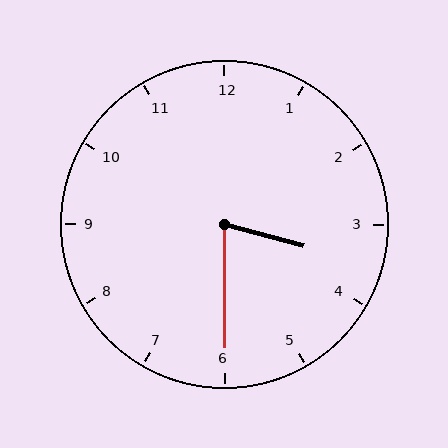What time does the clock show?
3:30.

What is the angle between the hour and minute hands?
Approximately 75 degrees.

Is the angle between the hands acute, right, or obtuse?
It is acute.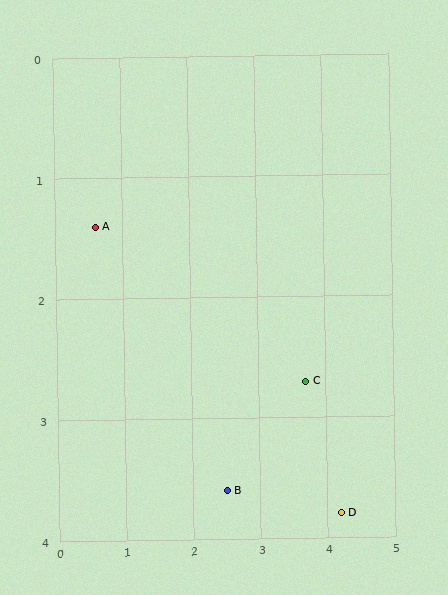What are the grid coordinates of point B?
Point B is at approximately (2.5, 3.6).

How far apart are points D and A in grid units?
Points D and A are about 4.3 grid units apart.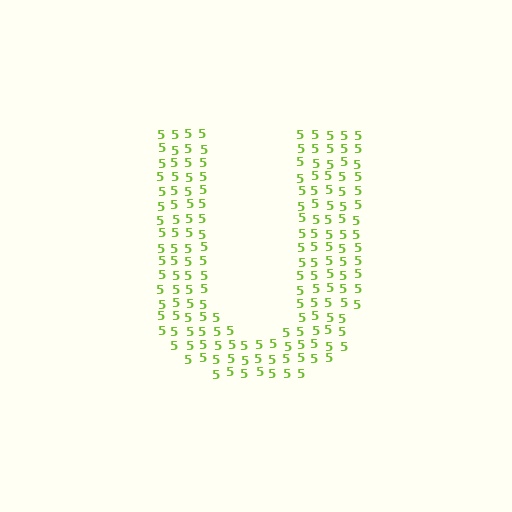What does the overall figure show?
The overall figure shows the letter U.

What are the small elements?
The small elements are digit 5's.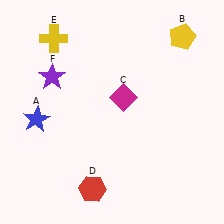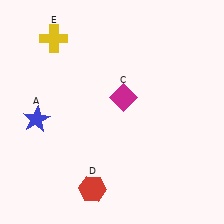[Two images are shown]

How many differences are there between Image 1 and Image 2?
There are 2 differences between the two images.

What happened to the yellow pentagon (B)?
The yellow pentagon (B) was removed in Image 2. It was in the top-right area of Image 1.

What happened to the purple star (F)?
The purple star (F) was removed in Image 2. It was in the top-left area of Image 1.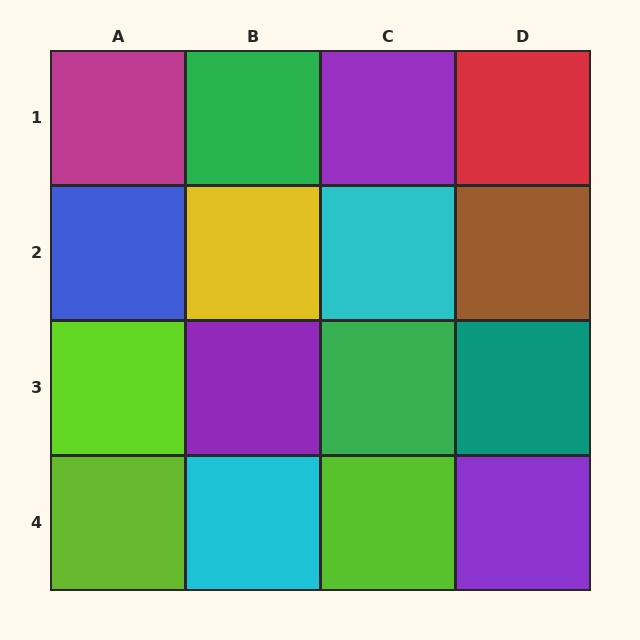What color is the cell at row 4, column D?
Purple.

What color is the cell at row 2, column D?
Brown.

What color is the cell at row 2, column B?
Yellow.